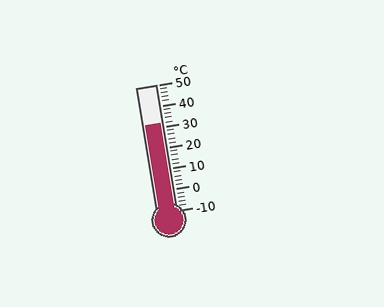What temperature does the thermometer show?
The thermometer shows approximately 32°C.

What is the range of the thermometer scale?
The thermometer scale ranges from -10°C to 50°C.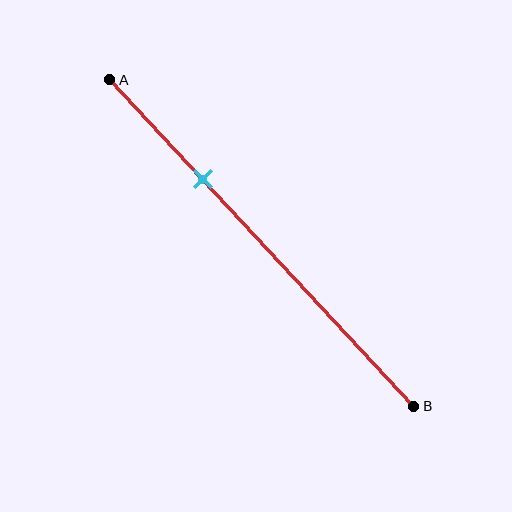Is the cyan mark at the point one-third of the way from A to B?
Yes, the mark is approximately at the one-third point.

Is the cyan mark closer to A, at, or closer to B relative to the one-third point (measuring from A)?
The cyan mark is approximately at the one-third point of segment AB.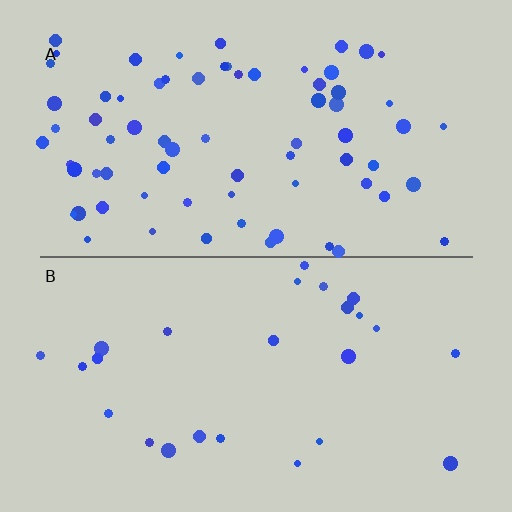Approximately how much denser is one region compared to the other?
Approximately 2.8× — region A over region B.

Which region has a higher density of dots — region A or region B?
A (the top).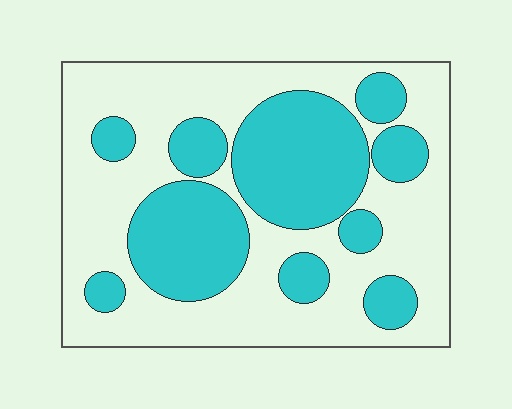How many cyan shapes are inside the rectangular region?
10.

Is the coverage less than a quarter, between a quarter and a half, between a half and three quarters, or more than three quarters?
Between a quarter and a half.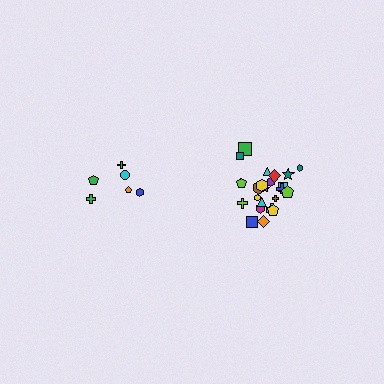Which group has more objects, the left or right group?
The right group.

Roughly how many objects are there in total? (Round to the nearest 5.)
Roughly 30 objects in total.